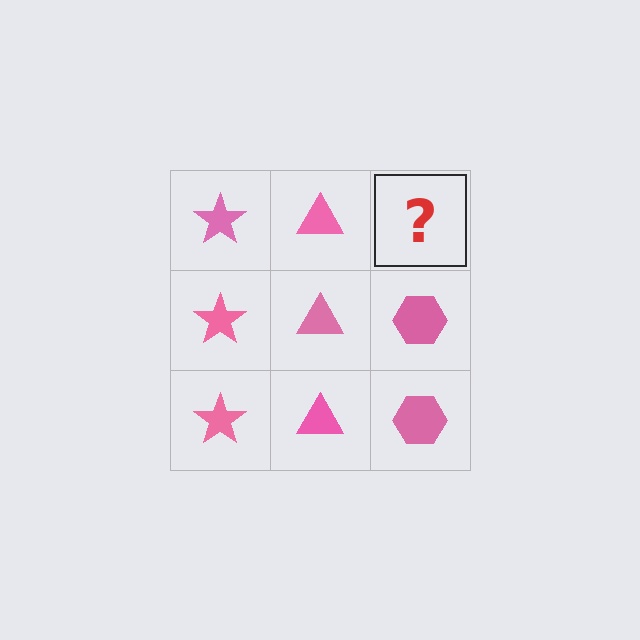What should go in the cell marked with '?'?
The missing cell should contain a pink hexagon.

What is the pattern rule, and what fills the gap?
The rule is that each column has a consistent shape. The gap should be filled with a pink hexagon.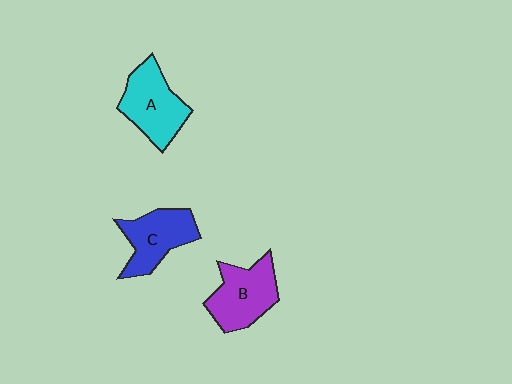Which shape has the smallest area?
Shape C (blue).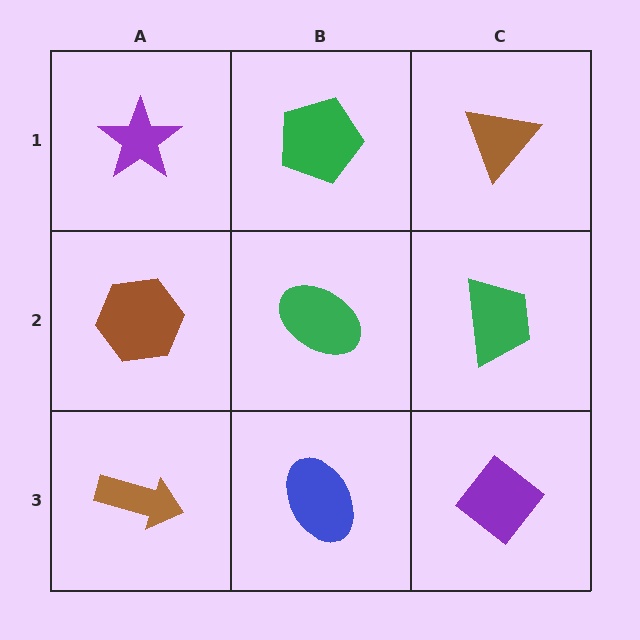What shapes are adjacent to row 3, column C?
A green trapezoid (row 2, column C), a blue ellipse (row 3, column B).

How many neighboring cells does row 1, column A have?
2.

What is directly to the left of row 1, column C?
A green pentagon.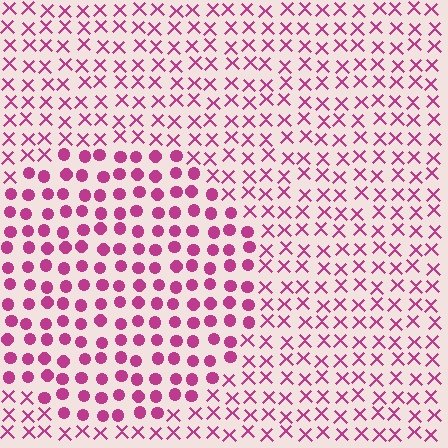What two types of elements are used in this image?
The image uses circles inside the circle region and X marks outside it.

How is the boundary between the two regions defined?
The boundary is defined by a change in element shape: circles inside vs. X marks outside. All elements share the same color and spacing.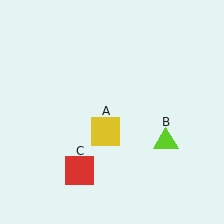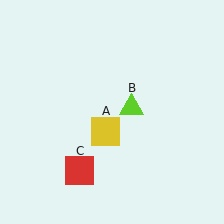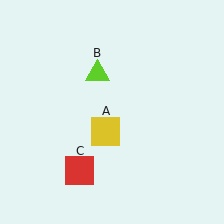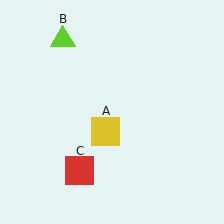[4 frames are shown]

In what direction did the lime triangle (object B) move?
The lime triangle (object B) moved up and to the left.